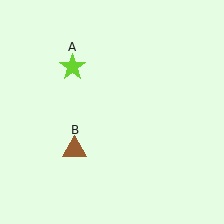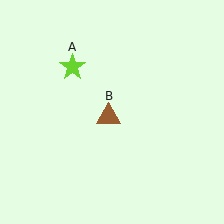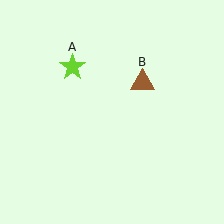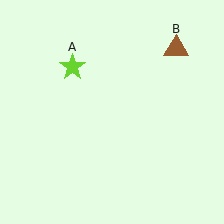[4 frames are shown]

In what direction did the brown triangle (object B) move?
The brown triangle (object B) moved up and to the right.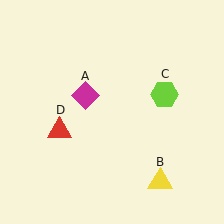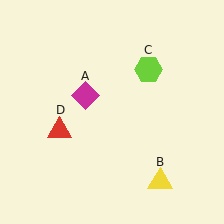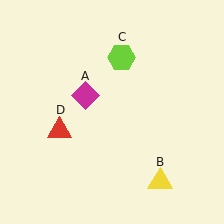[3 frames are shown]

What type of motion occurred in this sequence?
The lime hexagon (object C) rotated counterclockwise around the center of the scene.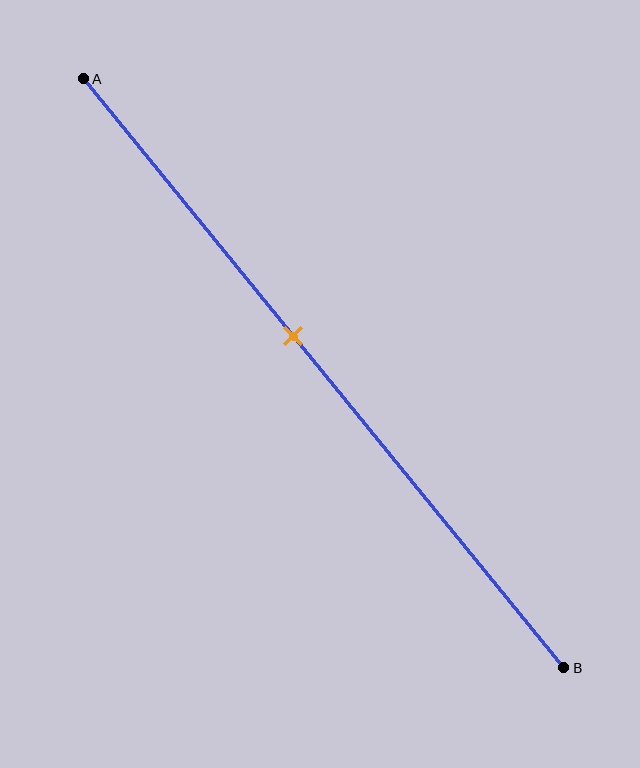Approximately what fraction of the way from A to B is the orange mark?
The orange mark is approximately 45% of the way from A to B.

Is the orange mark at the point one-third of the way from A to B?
No, the mark is at about 45% from A, not at the 33% one-third point.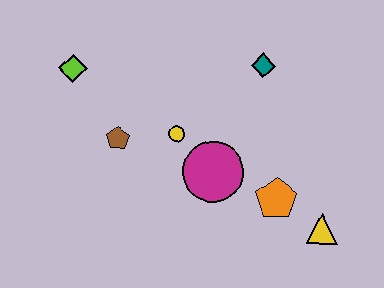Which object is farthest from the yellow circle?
The yellow triangle is farthest from the yellow circle.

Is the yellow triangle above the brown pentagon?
No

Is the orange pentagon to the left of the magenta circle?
No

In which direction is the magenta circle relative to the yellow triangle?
The magenta circle is to the left of the yellow triangle.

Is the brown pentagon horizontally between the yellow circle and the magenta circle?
No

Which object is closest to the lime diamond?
The brown pentagon is closest to the lime diamond.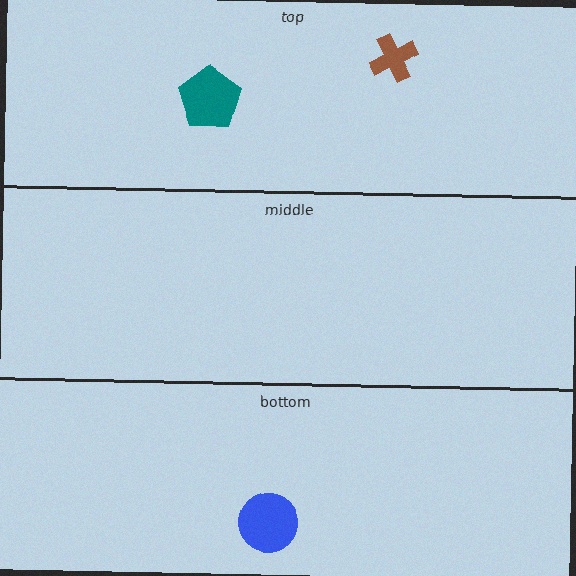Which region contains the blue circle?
The bottom region.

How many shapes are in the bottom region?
1.